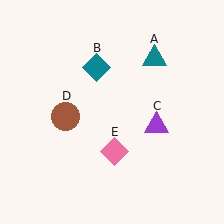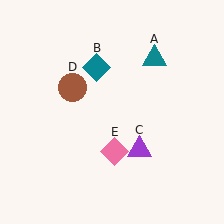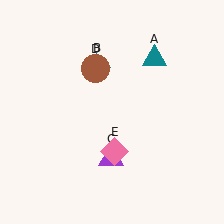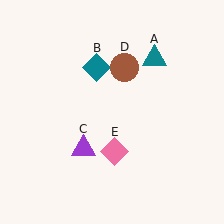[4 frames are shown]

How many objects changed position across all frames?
2 objects changed position: purple triangle (object C), brown circle (object D).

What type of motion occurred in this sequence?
The purple triangle (object C), brown circle (object D) rotated clockwise around the center of the scene.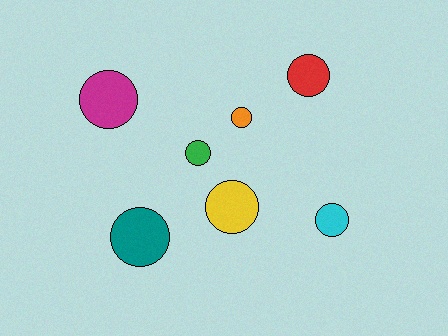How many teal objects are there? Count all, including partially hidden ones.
There is 1 teal object.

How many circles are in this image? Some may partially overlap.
There are 7 circles.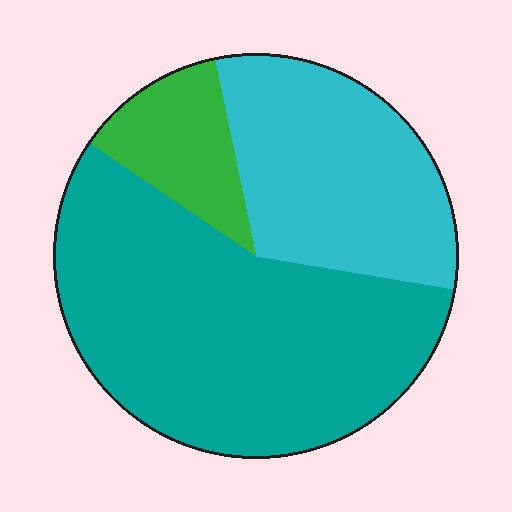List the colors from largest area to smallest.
From largest to smallest: teal, cyan, green.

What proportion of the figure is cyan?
Cyan covers 31% of the figure.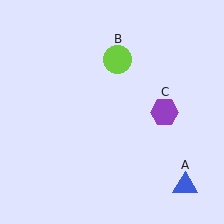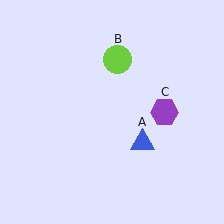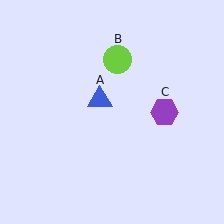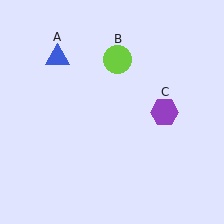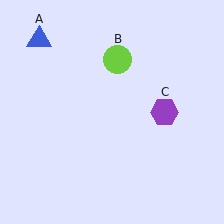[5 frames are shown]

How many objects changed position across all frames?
1 object changed position: blue triangle (object A).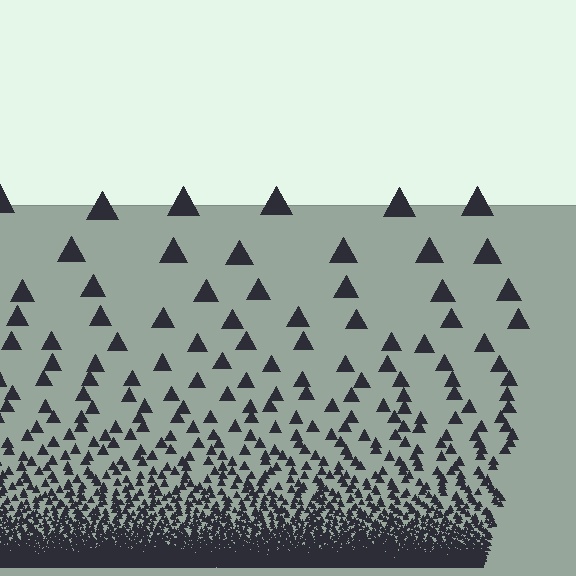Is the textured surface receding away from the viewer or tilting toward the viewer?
The surface appears to tilt toward the viewer. Texture elements get larger and sparser toward the top.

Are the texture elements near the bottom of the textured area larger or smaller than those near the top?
Smaller. The gradient is inverted — elements near the bottom are smaller and denser.